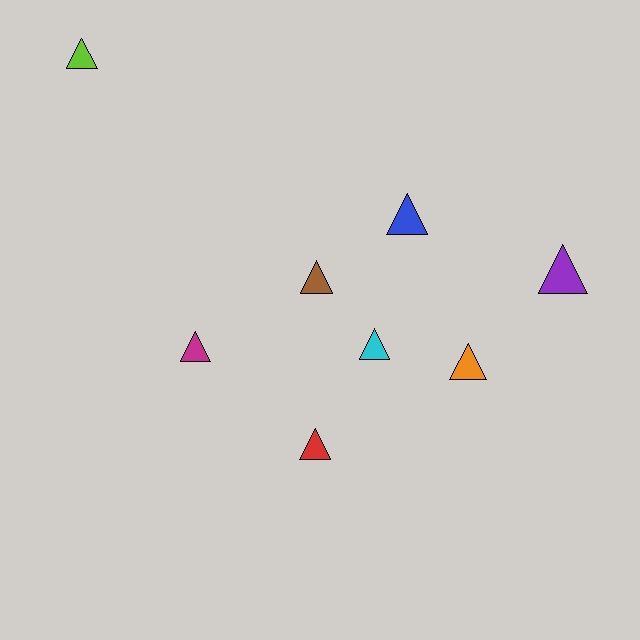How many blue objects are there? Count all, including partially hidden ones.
There is 1 blue object.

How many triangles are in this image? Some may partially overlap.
There are 8 triangles.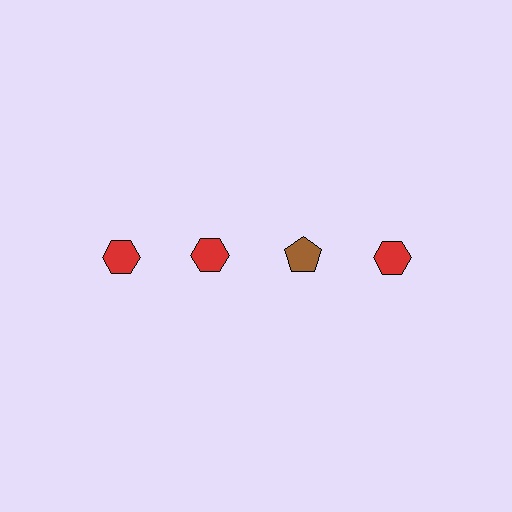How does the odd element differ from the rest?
It differs in both color (brown instead of red) and shape (pentagon instead of hexagon).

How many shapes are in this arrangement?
There are 4 shapes arranged in a grid pattern.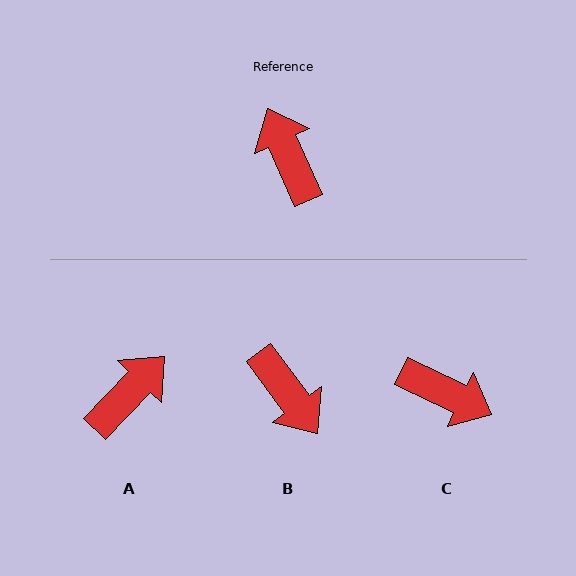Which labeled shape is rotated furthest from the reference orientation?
B, about 168 degrees away.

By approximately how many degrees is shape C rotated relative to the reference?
Approximately 140 degrees clockwise.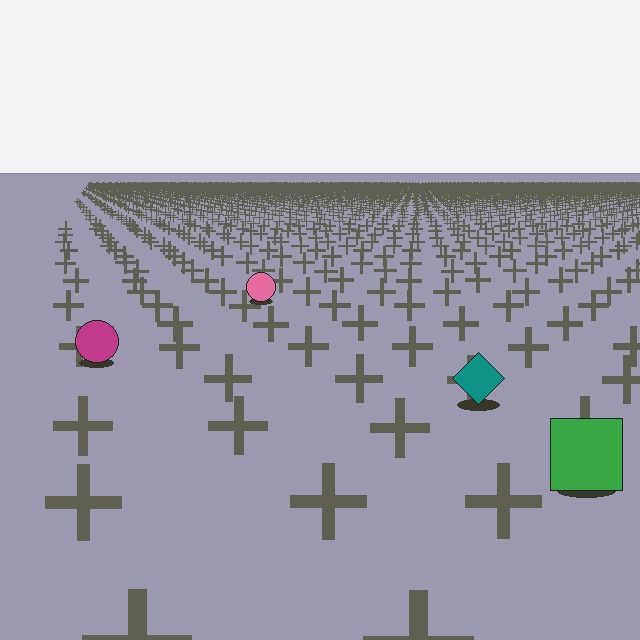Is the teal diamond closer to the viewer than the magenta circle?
Yes. The teal diamond is closer — you can tell from the texture gradient: the ground texture is coarser near it.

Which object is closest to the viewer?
The green square is closest. The texture marks near it are larger and more spread out.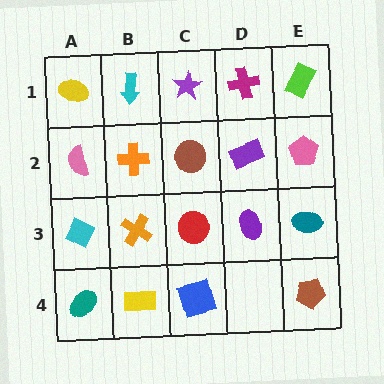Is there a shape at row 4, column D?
No, that cell is empty.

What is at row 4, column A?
A teal ellipse.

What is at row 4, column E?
A brown pentagon.